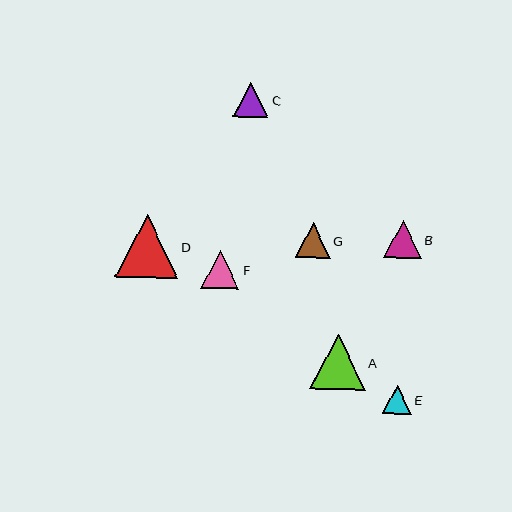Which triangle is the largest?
Triangle D is the largest with a size of approximately 63 pixels.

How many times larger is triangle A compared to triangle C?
Triangle A is approximately 1.6 times the size of triangle C.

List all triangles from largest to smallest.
From largest to smallest: D, A, B, F, C, G, E.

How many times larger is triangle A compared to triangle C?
Triangle A is approximately 1.6 times the size of triangle C.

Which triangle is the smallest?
Triangle E is the smallest with a size of approximately 29 pixels.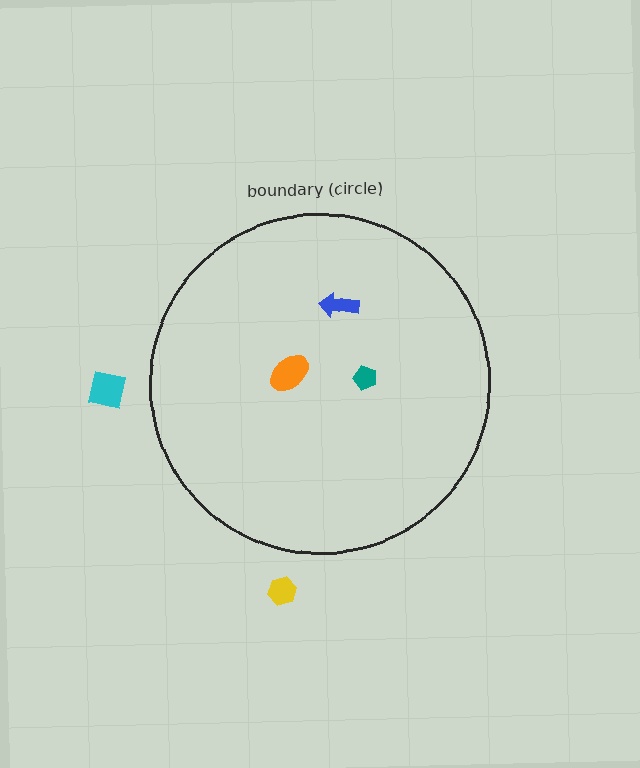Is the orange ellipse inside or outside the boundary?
Inside.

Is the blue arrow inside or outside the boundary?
Inside.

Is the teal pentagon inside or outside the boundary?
Inside.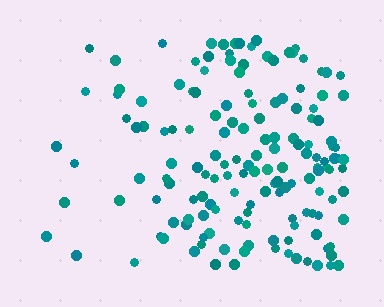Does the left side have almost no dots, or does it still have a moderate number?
Still a moderate number, just noticeably fewer than the right.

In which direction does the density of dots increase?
From left to right, with the right side densest.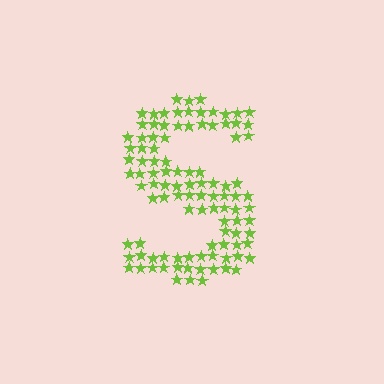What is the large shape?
The large shape is the letter S.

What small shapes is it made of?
It is made of small stars.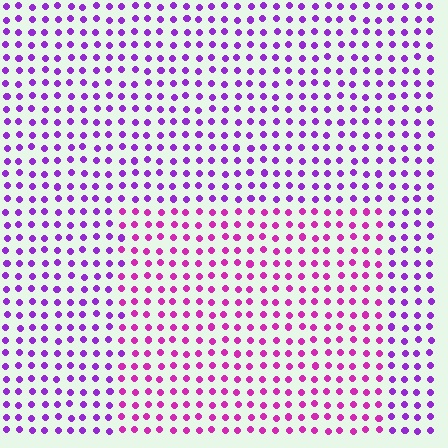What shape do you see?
I see a rectangle.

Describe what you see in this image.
The image is filled with small purple elements in a uniform arrangement. A rectangle-shaped region is visible where the elements are tinted to a slightly different hue, forming a subtle color boundary.